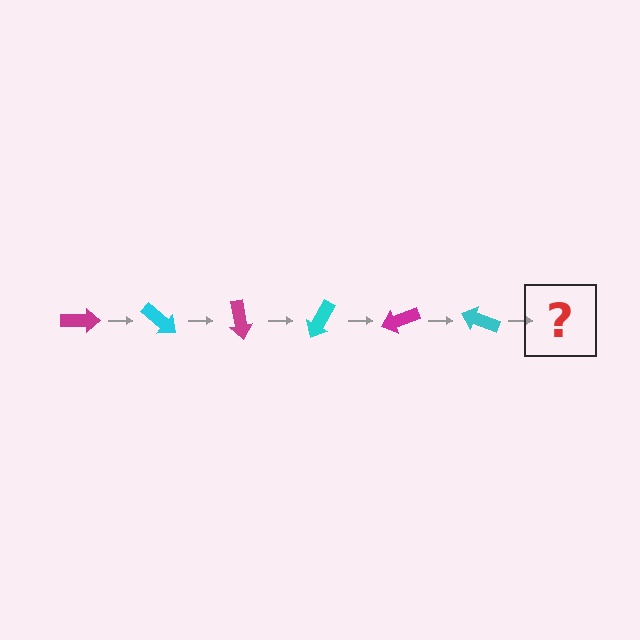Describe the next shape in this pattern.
It should be a magenta arrow, rotated 240 degrees from the start.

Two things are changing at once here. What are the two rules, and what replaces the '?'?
The two rules are that it rotates 40 degrees each step and the color cycles through magenta and cyan. The '?' should be a magenta arrow, rotated 240 degrees from the start.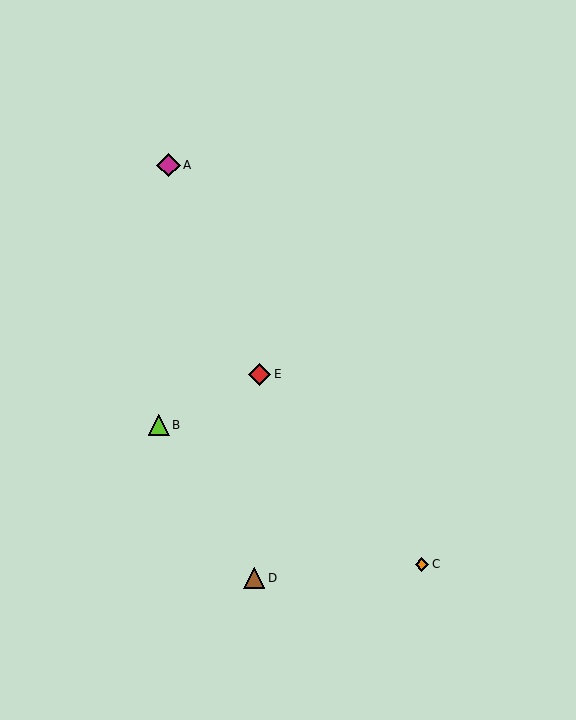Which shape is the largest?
The magenta diamond (labeled A) is the largest.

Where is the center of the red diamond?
The center of the red diamond is at (260, 374).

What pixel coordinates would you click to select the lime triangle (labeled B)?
Click at (159, 425) to select the lime triangle B.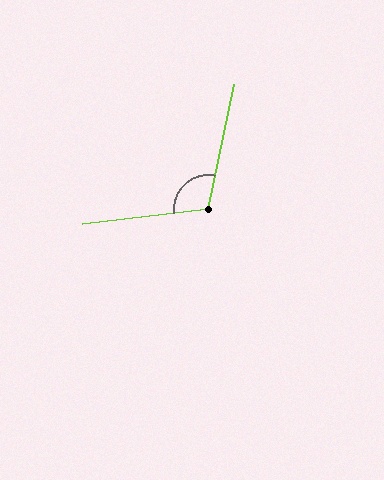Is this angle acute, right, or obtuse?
It is obtuse.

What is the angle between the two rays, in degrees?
Approximately 108 degrees.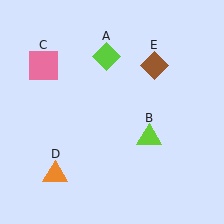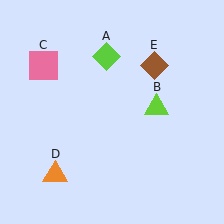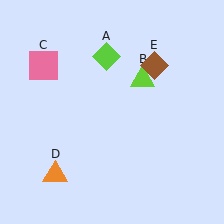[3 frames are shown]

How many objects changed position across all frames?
1 object changed position: lime triangle (object B).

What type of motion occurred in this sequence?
The lime triangle (object B) rotated counterclockwise around the center of the scene.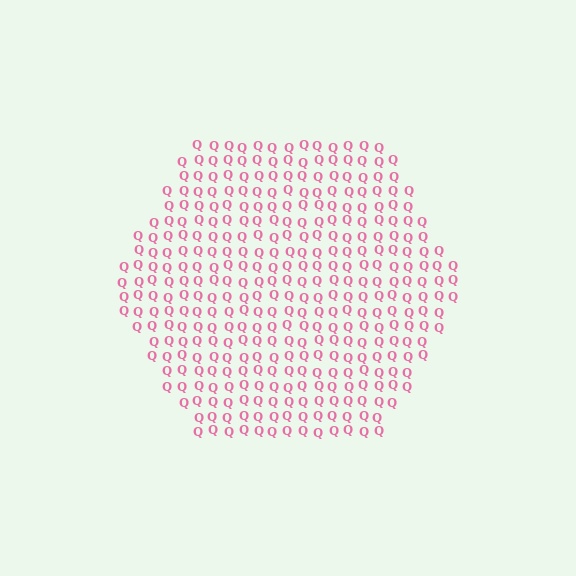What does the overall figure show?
The overall figure shows a hexagon.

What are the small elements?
The small elements are letter Q's.